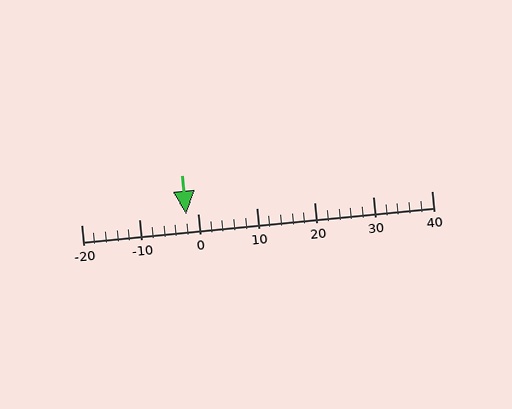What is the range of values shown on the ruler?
The ruler shows values from -20 to 40.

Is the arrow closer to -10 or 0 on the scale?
The arrow is closer to 0.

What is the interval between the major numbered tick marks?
The major tick marks are spaced 10 units apart.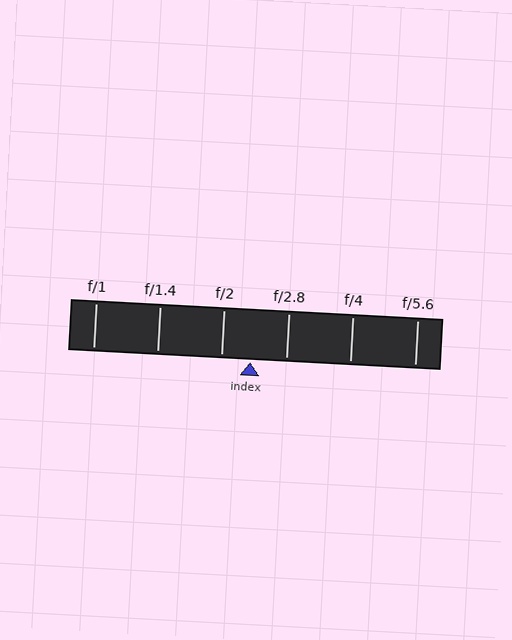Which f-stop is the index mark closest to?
The index mark is closest to f/2.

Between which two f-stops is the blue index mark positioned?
The index mark is between f/2 and f/2.8.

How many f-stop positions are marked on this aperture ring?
There are 6 f-stop positions marked.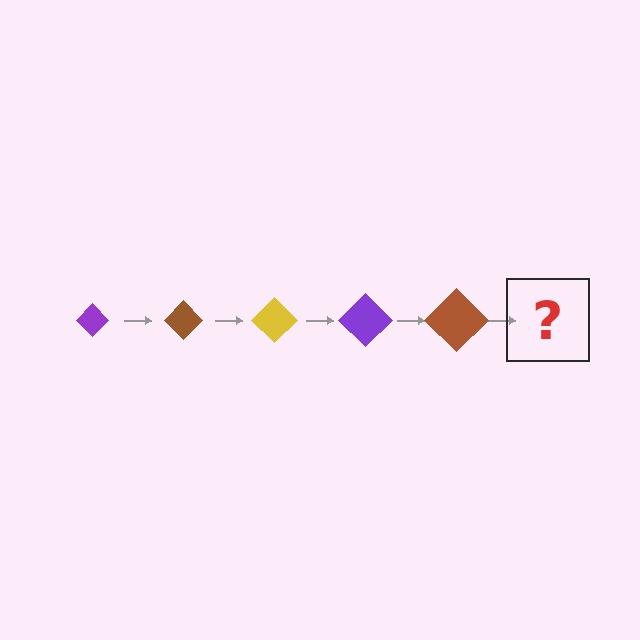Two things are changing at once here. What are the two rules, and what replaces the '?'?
The two rules are that the diamond grows larger each step and the color cycles through purple, brown, and yellow. The '?' should be a yellow diamond, larger than the previous one.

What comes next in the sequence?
The next element should be a yellow diamond, larger than the previous one.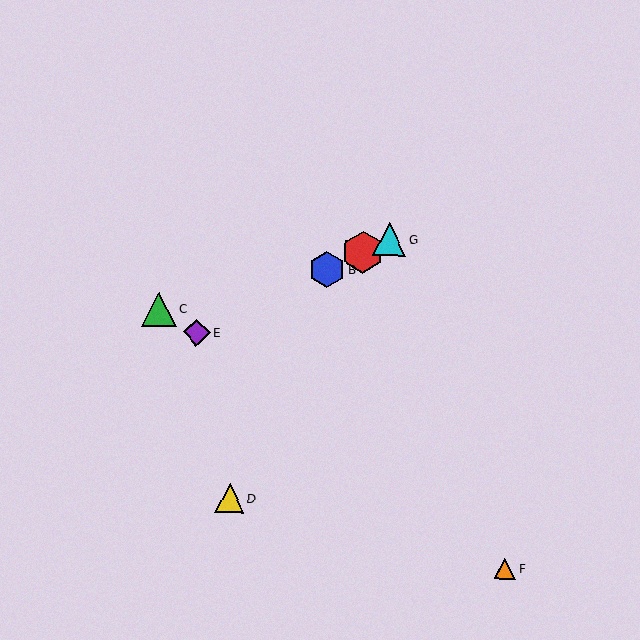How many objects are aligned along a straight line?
4 objects (A, B, E, G) are aligned along a straight line.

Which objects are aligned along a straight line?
Objects A, B, E, G are aligned along a straight line.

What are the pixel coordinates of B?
Object B is at (327, 269).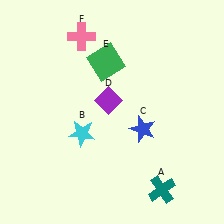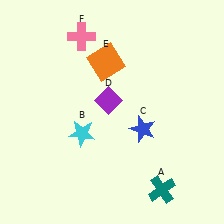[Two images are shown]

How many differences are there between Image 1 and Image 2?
There is 1 difference between the two images.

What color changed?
The square (E) changed from green in Image 1 to orange in Image 2.